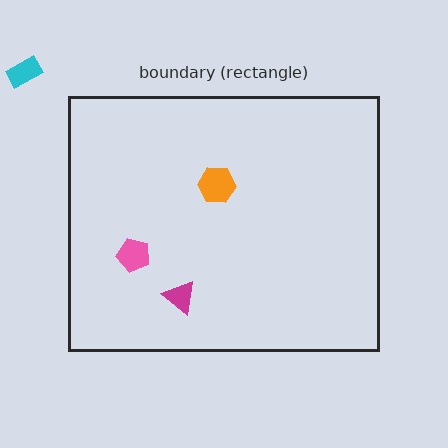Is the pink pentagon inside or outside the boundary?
Inside.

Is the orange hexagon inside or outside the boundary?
Inside.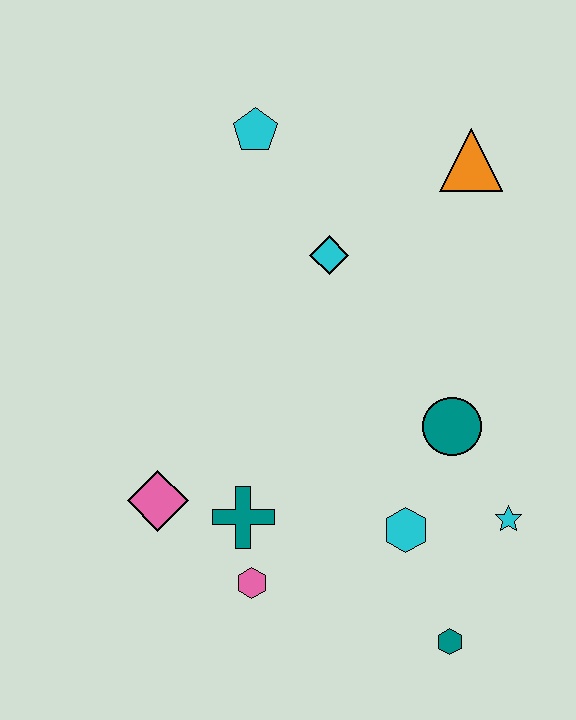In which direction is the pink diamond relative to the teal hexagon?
The pink diamond is to the left of the teal hexagon.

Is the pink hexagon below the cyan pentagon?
Yes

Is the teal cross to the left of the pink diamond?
No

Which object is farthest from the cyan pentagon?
The teal hexagon is farthest from the cyan pentagon.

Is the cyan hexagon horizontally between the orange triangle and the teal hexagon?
No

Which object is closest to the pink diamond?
The teal cross is closest to the pink diamond.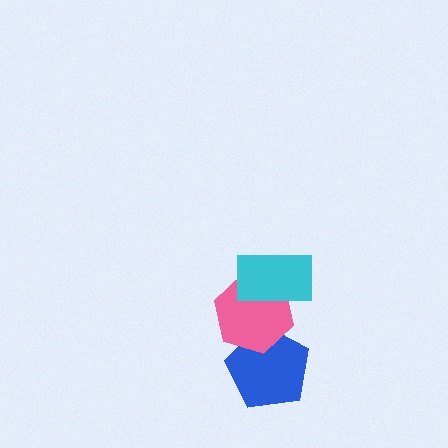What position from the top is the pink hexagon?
The pink hexagon is 2nd from the top.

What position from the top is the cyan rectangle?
The cyan rectangle is 1st from the top.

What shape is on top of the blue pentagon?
The pink hexagon is on top of the blue pentagon.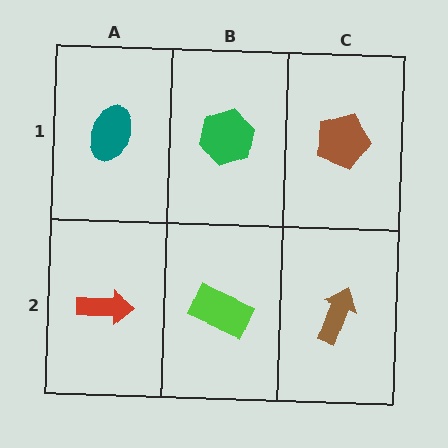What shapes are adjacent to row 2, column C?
A brown pentagon (row 1, column C), a lime rectangle (row 2, column B).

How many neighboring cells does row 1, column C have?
2.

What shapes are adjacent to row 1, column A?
A red arrow (row 2, column A), a green hexagon (row 1, column B).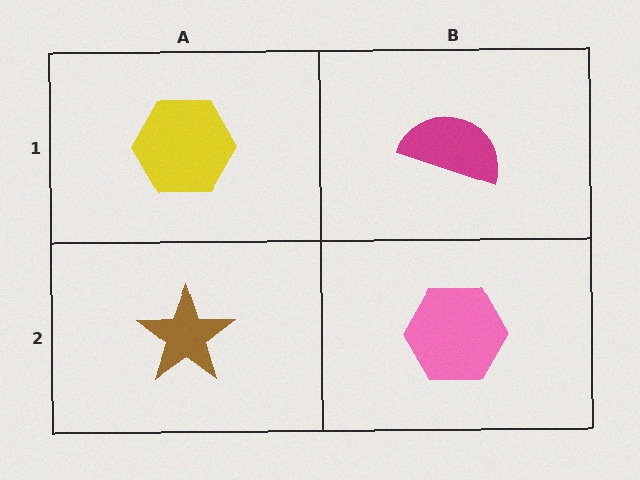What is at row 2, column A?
A brown star.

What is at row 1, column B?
A magenta semicircle.